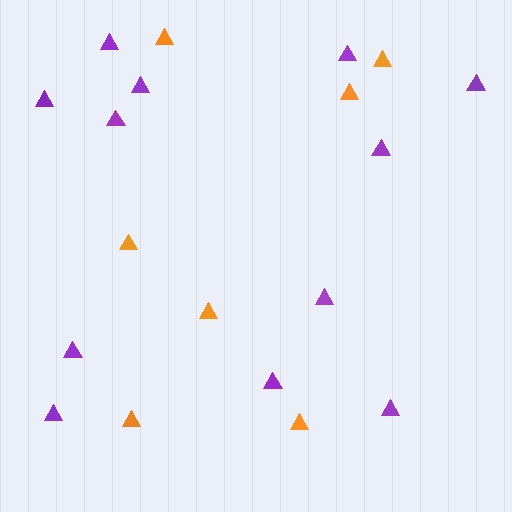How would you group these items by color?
There are 2 groups: one group of orange triangles (7) and one group of purple triangles (12).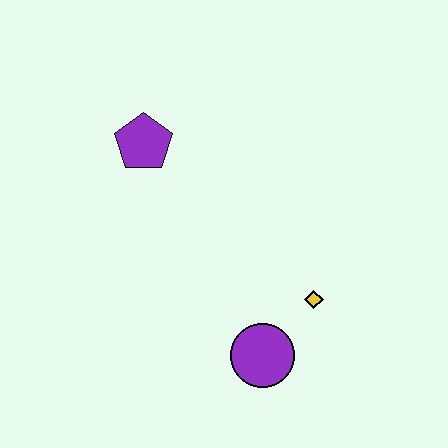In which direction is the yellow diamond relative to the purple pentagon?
The yellow diamond is to the right of the purple pentagon.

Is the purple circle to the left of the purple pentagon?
No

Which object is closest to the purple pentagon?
The yellow diamond is closest to the purple pentagon.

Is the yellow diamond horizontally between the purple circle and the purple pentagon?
No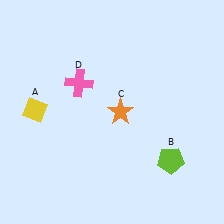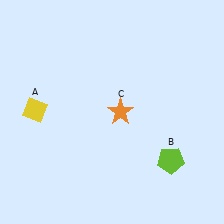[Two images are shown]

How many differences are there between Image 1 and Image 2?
There is 1 difference between the two images.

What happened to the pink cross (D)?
The pink cross (D) was removed in Image 2. It was in the top-left area of Image 1.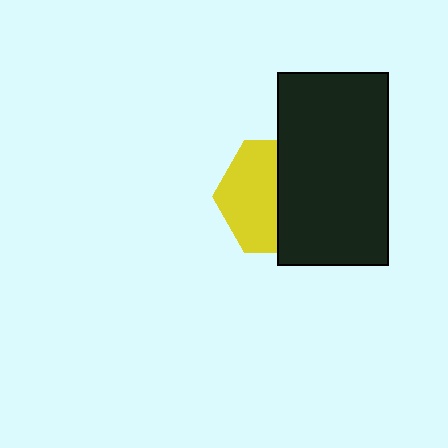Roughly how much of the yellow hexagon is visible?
About half of it is visible (roughly 50%).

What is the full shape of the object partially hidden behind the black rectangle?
The partially hidden object is a yellow hexagon.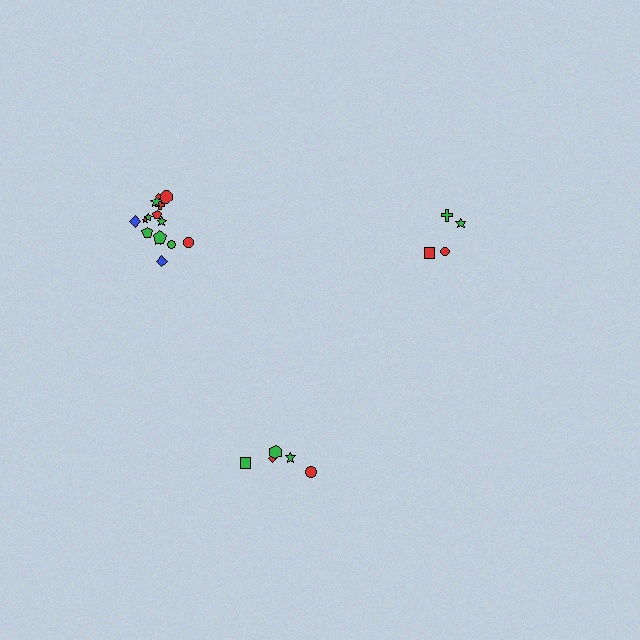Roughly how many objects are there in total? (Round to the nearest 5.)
Roughly 25 objects in total.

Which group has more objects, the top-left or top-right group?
The top-left group.